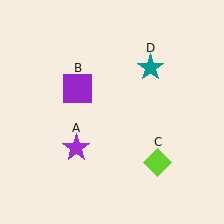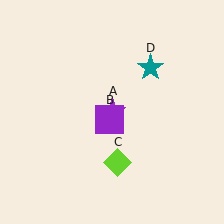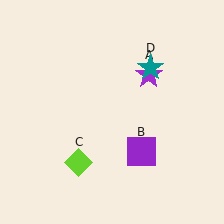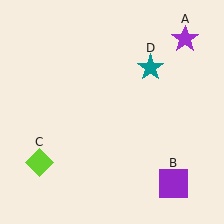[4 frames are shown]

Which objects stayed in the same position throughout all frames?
Teal star (object D) remained stationary.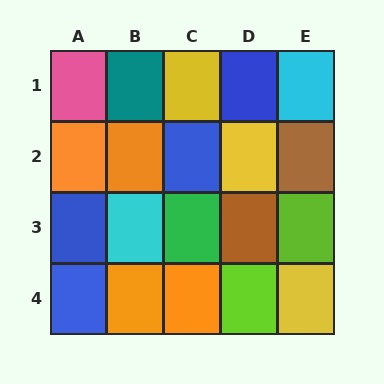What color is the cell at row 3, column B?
Cyan.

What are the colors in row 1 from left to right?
Pink, teal, yellow, blue, cyan.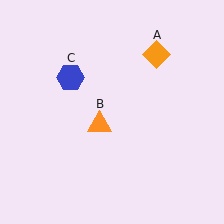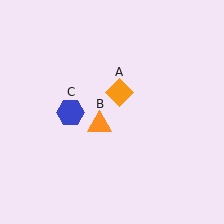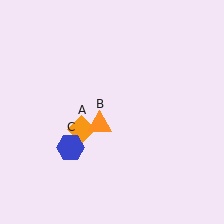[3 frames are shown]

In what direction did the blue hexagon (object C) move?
The blue hexagon (object C) moved down.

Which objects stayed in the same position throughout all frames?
Orange triangle (object B) remained stationary.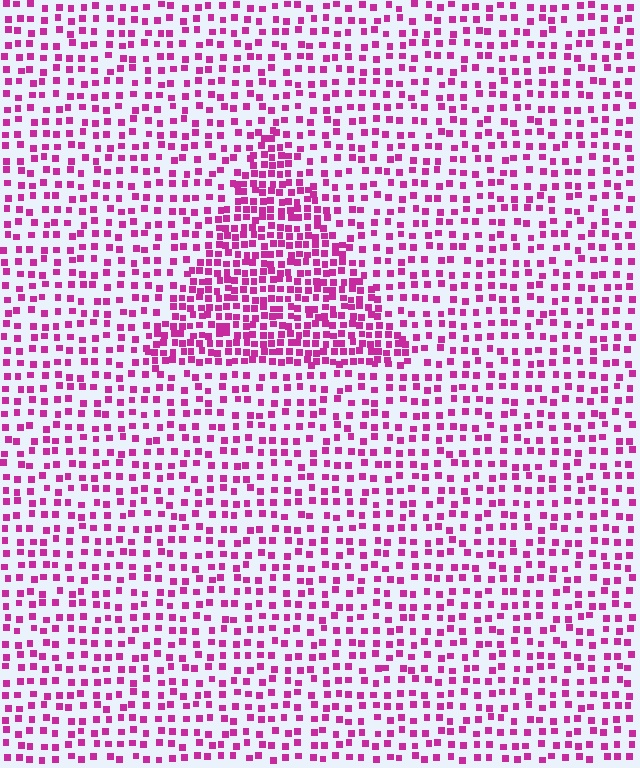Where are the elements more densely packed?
The elements are more densely packed inside the triangle boundary.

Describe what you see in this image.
The image contains small magenta elements arranged at two different densities. A triangle-shaped region is visible where the elements are more densely packed than the surrounding area.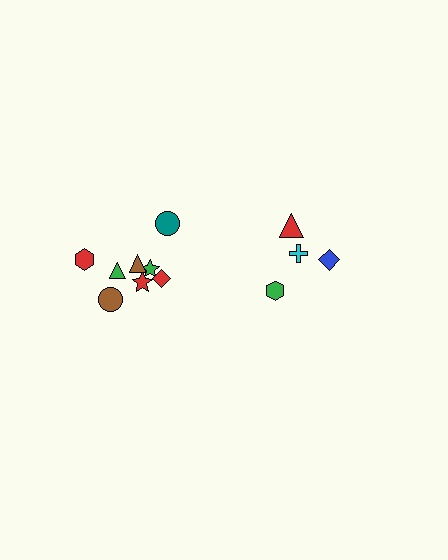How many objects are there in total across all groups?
There are 12 objects.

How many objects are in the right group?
There are 4 objects.